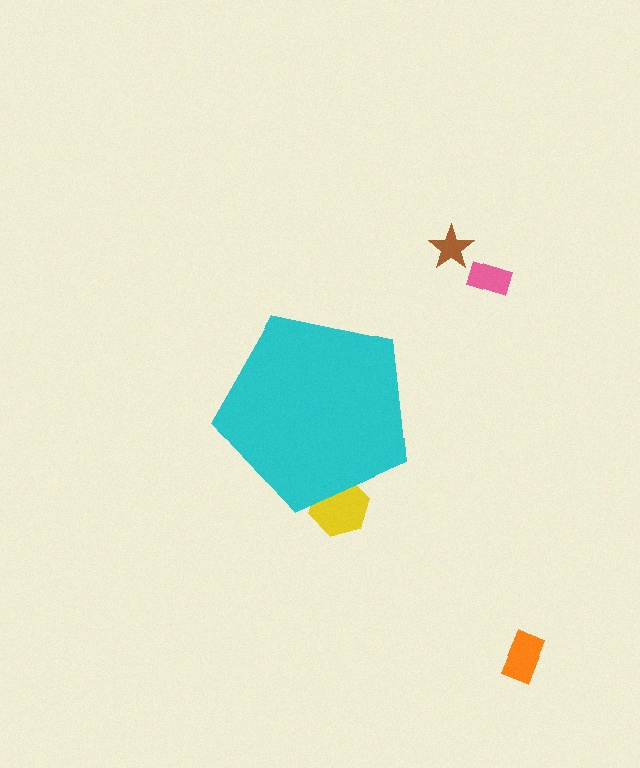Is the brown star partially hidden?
No, the brown star is fully visible.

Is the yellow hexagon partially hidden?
Yes, the yellow hexagon is partially hidden behind the cyan pentagon.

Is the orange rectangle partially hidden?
No, the orange rectangle is fully visible.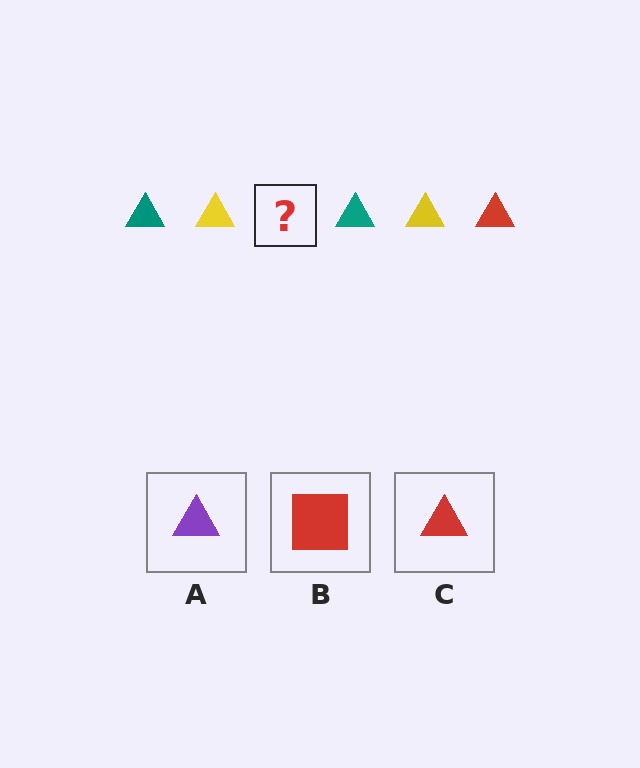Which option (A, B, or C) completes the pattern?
C.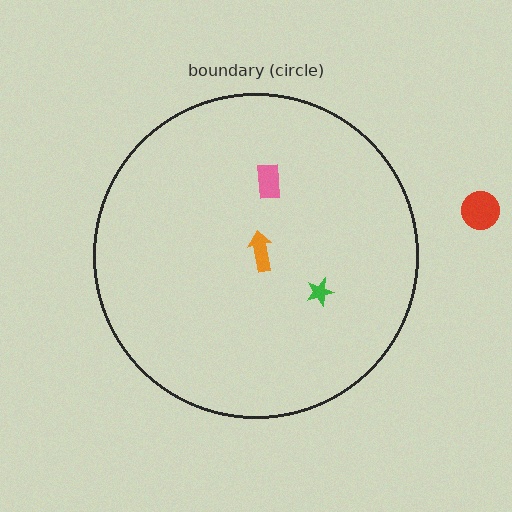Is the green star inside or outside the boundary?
Inside.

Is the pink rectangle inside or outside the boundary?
Inside.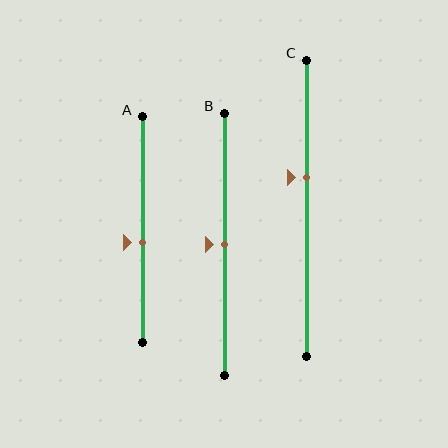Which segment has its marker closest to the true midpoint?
Segment B has its marker closest to the true midpoint.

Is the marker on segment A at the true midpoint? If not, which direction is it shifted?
No, the marker on segment A is shifted downward by about 5% of the segment length.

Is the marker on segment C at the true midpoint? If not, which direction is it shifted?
No, the marker on segment C is shifted upward by about 10% of the segment length.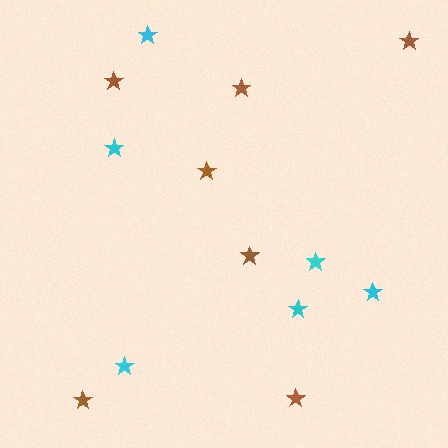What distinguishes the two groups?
There are 2 groups: one group of cyan stars (6) and one group of brown stars (7).